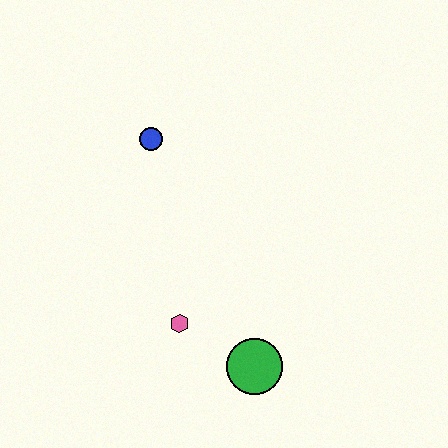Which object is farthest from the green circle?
The blue circle is farthest from the green circle.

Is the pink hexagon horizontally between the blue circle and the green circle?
Yes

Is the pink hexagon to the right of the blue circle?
Yes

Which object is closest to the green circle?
The pink hexagon is closest to the green circle.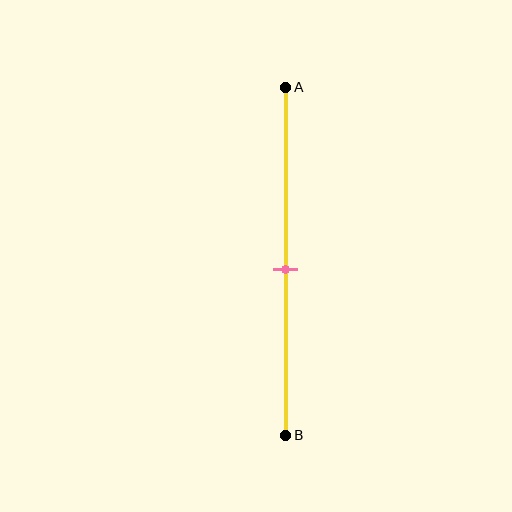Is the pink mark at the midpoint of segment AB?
Yes, the mark is approximately at the midpoint.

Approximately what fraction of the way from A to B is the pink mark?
The pink mark is approximately 50% of the way from A to B.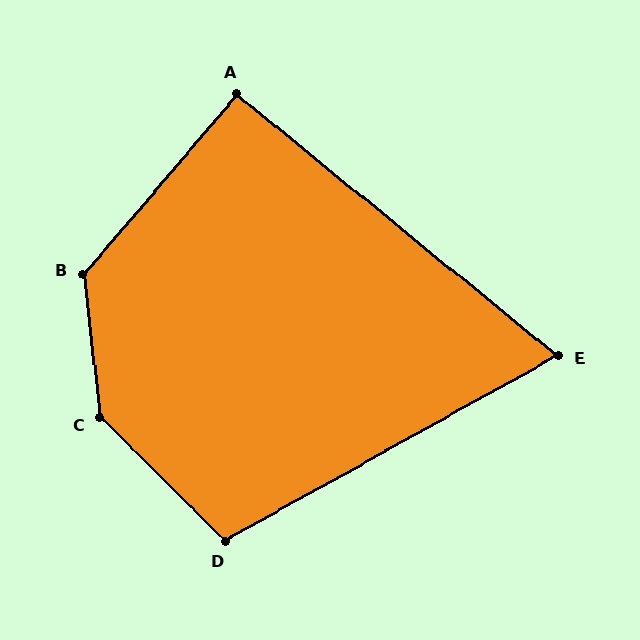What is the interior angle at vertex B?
Approximately 133 degrees (obtuse).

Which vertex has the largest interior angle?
C, at approximately 141 degrees.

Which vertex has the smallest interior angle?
E, at approximately 68 degrees.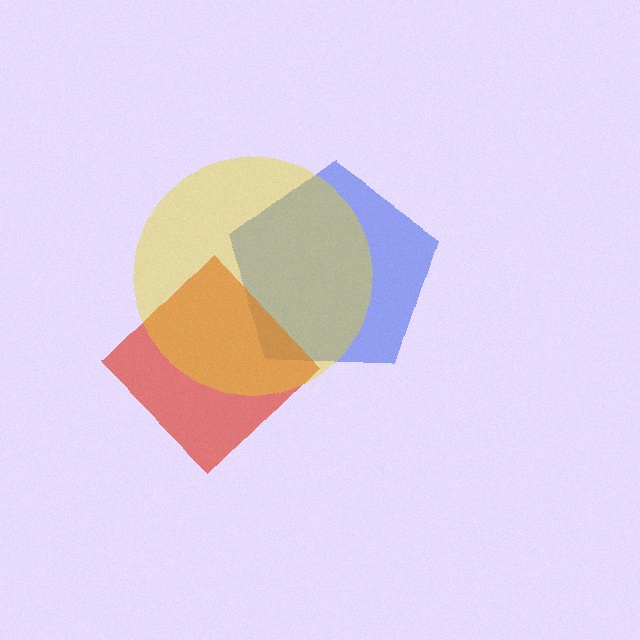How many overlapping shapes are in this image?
There are 3 overlapping shapes in the image.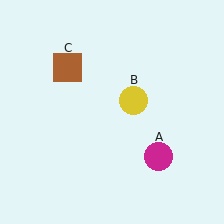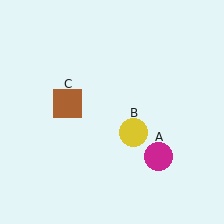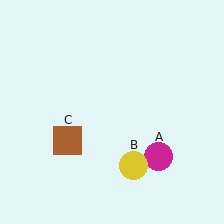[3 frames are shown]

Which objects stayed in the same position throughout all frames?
Magenta circle (object A) remained stationary.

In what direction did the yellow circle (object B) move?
The yellow circle (object B) moved down.